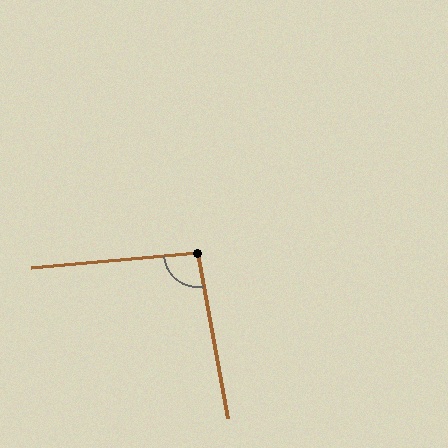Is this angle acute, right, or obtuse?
It is obtuse.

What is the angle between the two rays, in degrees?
Approximately 95 degrees.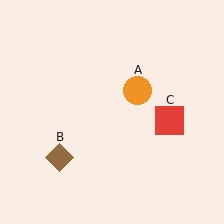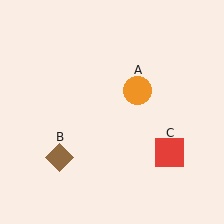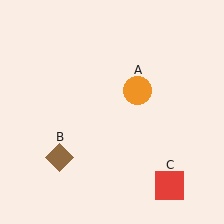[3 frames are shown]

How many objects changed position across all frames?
1 object changed position: red square (object C).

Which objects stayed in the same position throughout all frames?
Orange circle (object A) and brown diamond (object B) remained stationary.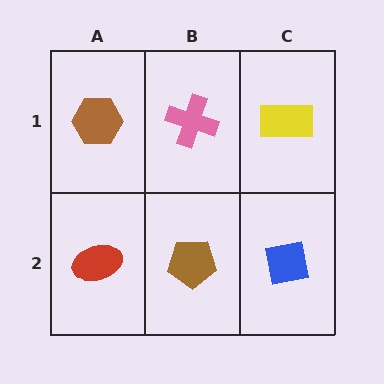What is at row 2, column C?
A blue square.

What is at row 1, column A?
A brown hexagon.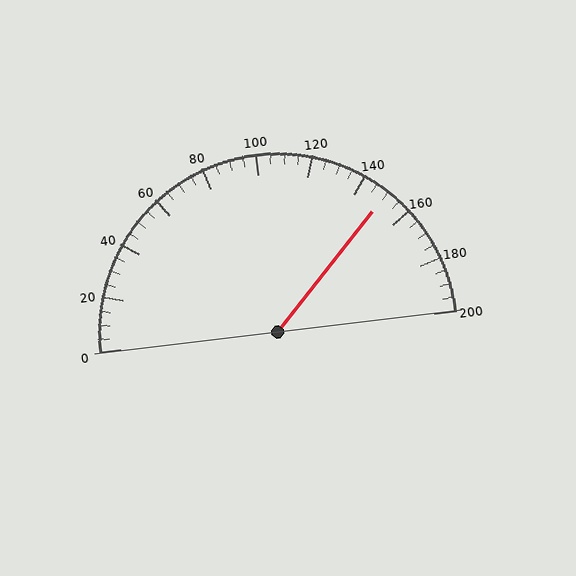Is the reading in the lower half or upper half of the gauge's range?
The reading is in the upper half of the range (0 to 200).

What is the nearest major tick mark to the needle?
The nearest major tick mark is 160.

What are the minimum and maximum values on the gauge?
The gauge ranges from 0 to 200.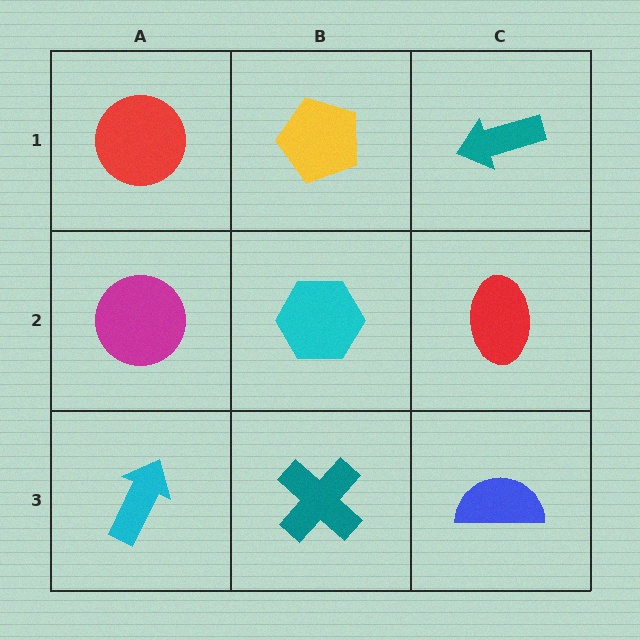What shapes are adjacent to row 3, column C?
A red ellipse (row 2, column C), a teal cross (row 3, column B).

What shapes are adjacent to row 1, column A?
A magenta circle (row 2, column A), a yellow pentagon (row 1, column B).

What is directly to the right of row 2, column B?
A red ellipse.